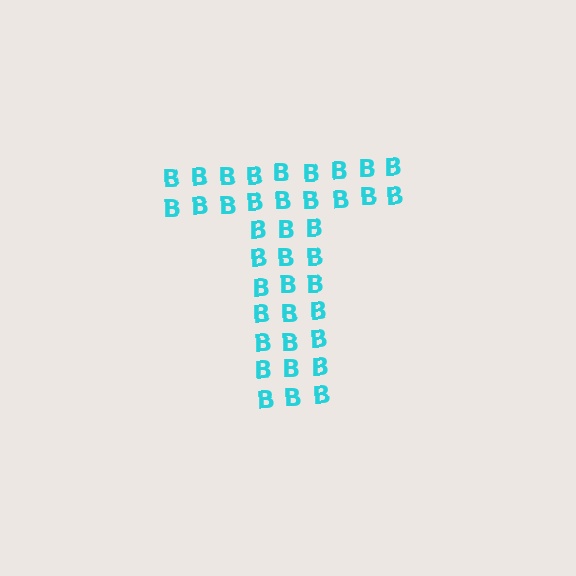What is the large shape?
The large shape is the letter T.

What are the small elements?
The small elements are letter B's.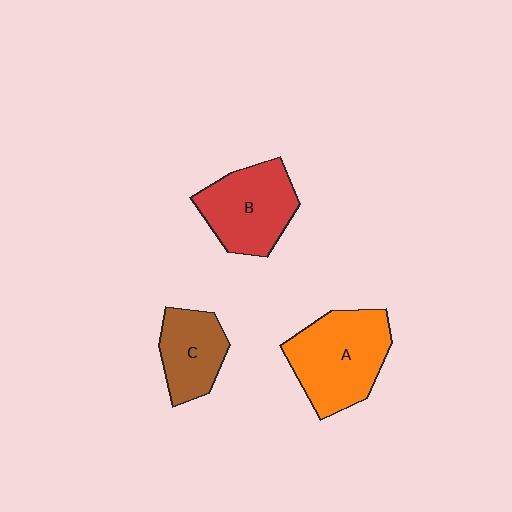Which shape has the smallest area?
Shape C (brown).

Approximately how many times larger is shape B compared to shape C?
Approximately 1.3 times.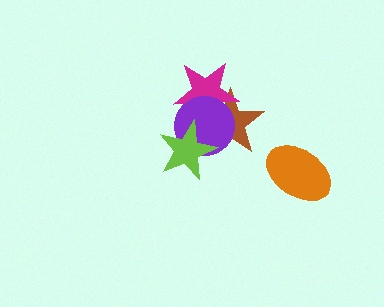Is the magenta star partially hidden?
Yes, it is partially covered by another shape.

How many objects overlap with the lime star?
2 objects overlap with the lime star.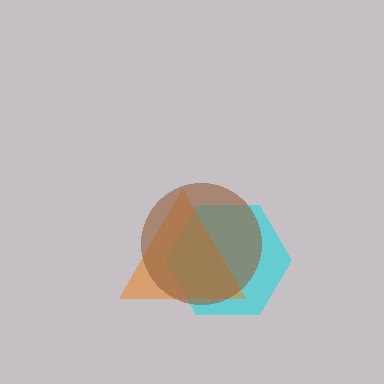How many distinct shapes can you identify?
There are 3 distinct shapes: a cyan hexagon, an orange triangle, a brown circle.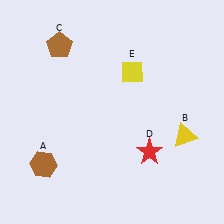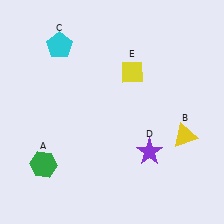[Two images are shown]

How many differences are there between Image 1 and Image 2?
There are 3 differences between the two images.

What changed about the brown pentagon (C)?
In Image 1, C is brown. In Image 2, it changed to cyan.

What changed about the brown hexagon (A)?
In Image 1, A is brown. In Image 2, it changed to green.